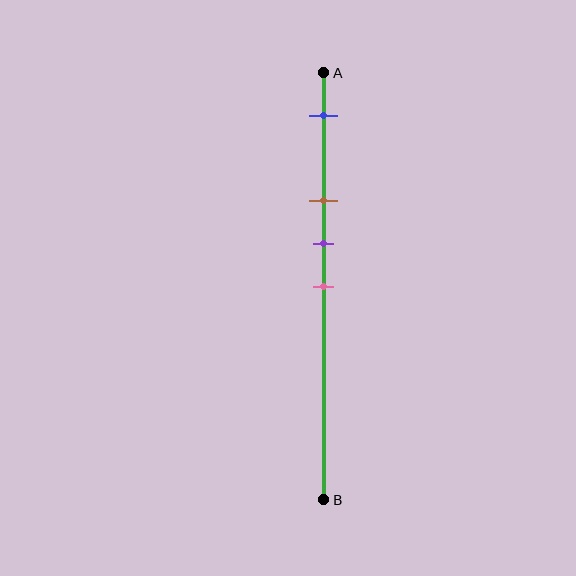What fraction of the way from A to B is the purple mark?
The purple mark is approximately 40% (0.4) of the way from A to B.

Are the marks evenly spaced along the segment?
No, the marks are not evenly spaced.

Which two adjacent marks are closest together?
The purple and pink marks are the closest adjacent pair.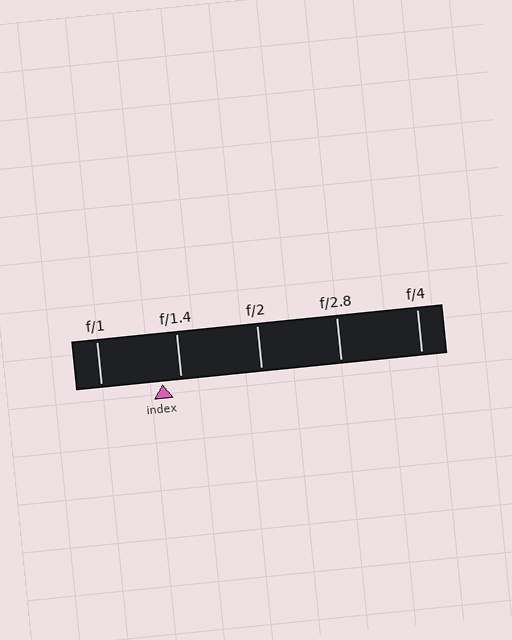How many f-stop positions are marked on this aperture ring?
There are 5 f-stop positions marked.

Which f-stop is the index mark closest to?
The index mark is closest to f/1.4.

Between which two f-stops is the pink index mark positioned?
The index mark is between f/1 and f/1.4.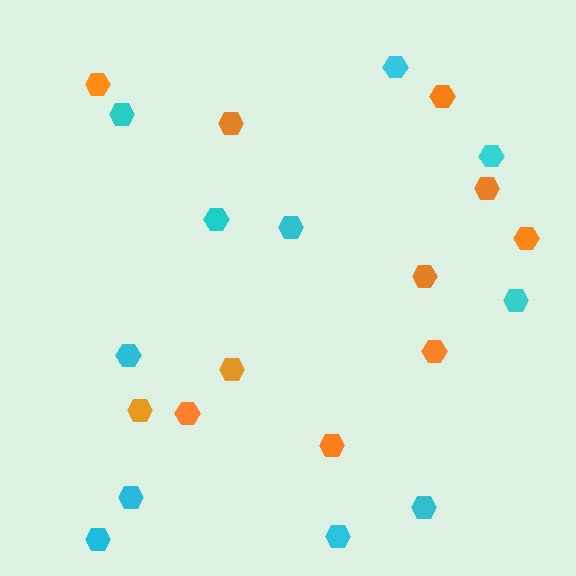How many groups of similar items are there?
There are 2 groups: one group of orange hexagons (11) and one group of cyan hexagons (11).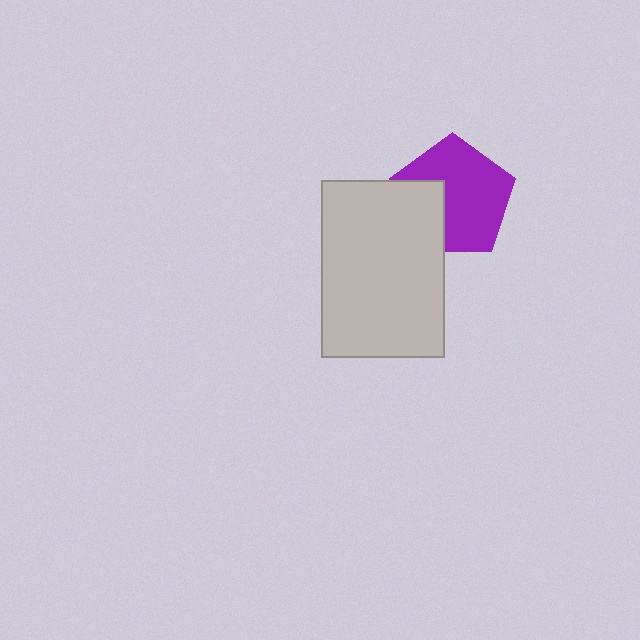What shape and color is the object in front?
The object in front is a light gray rectangle.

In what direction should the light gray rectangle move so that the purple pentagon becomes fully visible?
The light gray rectangle should move left. That is the shortest direction to clear the overlap and leave the purple pentagon fully visible.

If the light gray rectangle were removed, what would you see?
You would see the complete purple pentagon.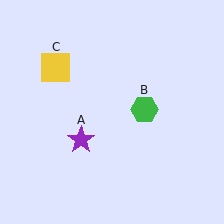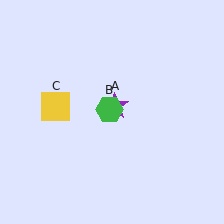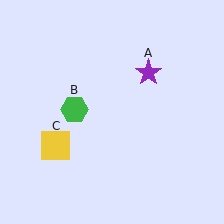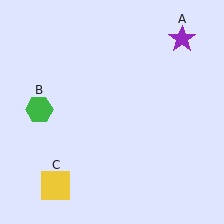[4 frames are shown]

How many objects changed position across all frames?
3 objects changed position: purple star (object A), green hexagon (object B), yellow square (object C).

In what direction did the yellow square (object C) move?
The yellow square (object C) moved down.